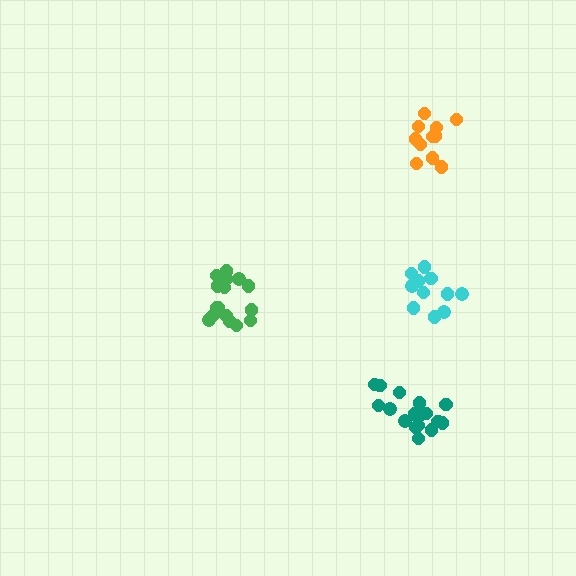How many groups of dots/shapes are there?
There are 4 groups.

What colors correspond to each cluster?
The clusters are colored: green, teal, cyan, orange.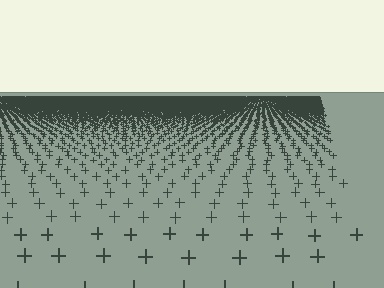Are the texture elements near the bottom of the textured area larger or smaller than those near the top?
Larger. Near the bottom, elements are closer to the viewer and appear at a bigger on-screen size.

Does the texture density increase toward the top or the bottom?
Density increases toward the top.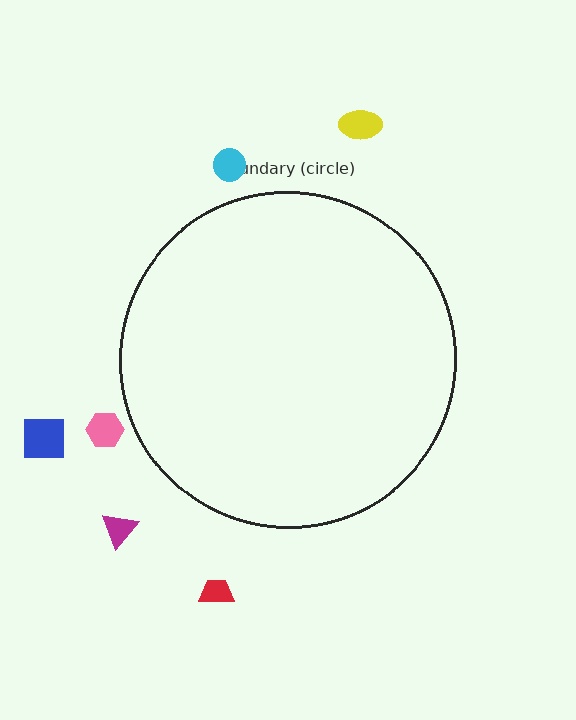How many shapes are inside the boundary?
0 inside, 6 outside.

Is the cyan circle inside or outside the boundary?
Outside.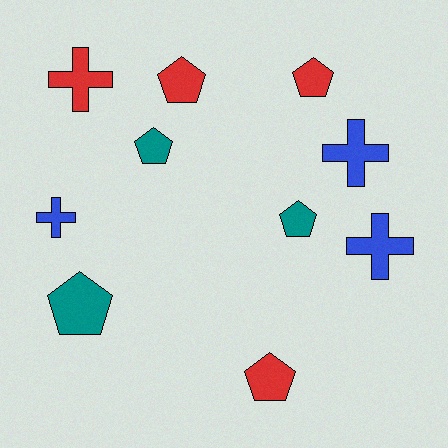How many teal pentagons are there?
There are 3 teal pentagons.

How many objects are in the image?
There are 10 objects.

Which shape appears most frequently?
Pentagon, with 6 objects.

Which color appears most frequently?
Red, with 4 objects.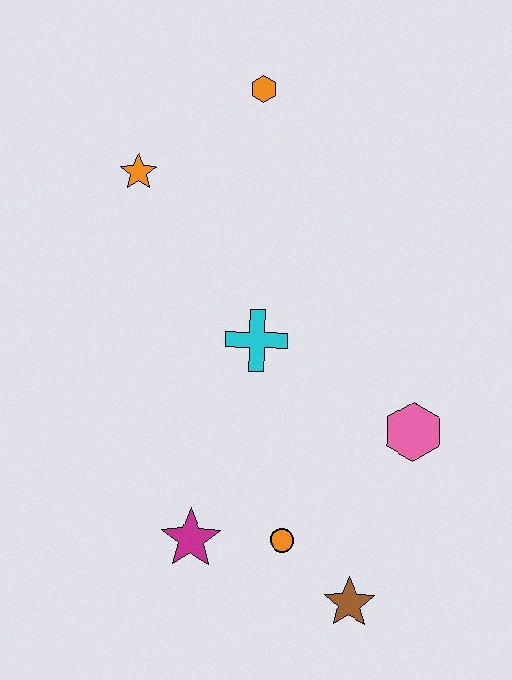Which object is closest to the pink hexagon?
The orange circle is closest to the pink hexagon.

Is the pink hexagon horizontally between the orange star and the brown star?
No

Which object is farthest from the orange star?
The brown star is farthest from the orange star.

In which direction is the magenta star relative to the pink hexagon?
The magenta star is to the left of the pink hexagon.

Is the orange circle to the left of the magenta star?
No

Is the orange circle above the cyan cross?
No